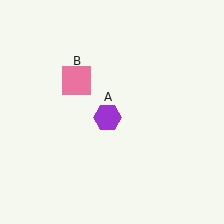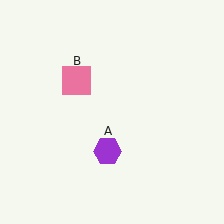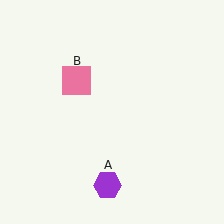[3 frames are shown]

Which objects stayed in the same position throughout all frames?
Pink square (object B) remained stationary.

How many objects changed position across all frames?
1 object changed position: purple hexagon (object A).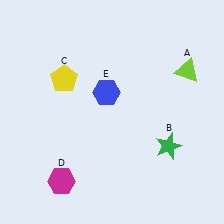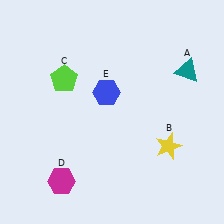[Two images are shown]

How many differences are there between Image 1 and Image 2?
There are 3 differences between the two images.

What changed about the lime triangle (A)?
In Image 1, A is lime. In Image 2, it changed to teal.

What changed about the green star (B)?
In Image 1, B is green. In Image 2, it changed to yellow.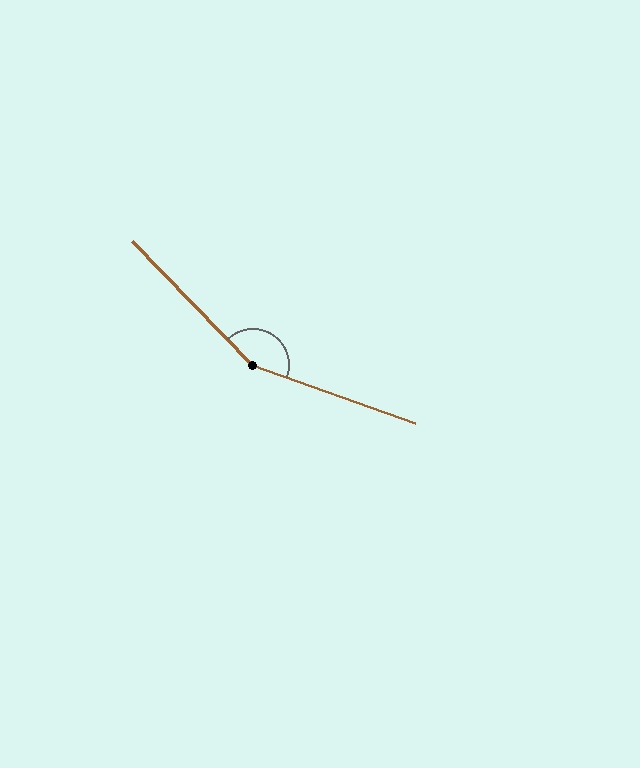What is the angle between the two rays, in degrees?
Approximately 154 degrees.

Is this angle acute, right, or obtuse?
It is obtuse.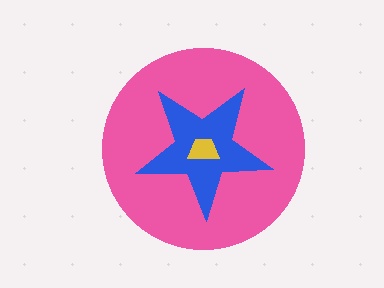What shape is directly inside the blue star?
The yellow trapezoid.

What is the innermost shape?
The yellow trapezoid.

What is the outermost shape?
The pink circle.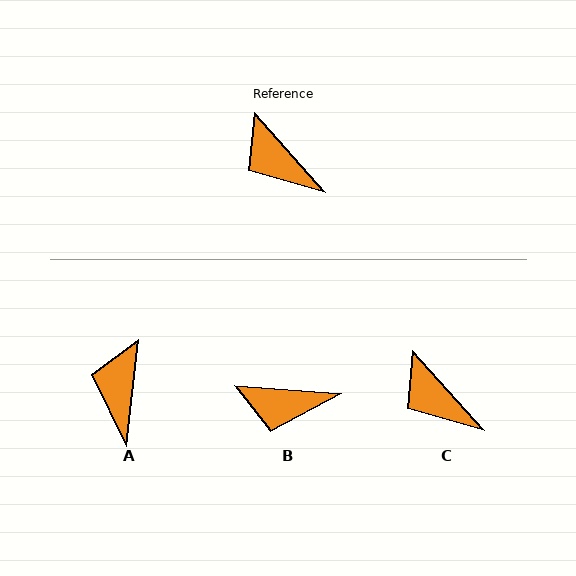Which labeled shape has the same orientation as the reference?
C.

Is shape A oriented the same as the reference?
No, it is off by about 48 degrees.